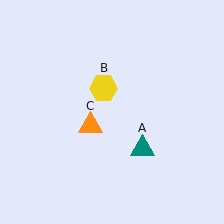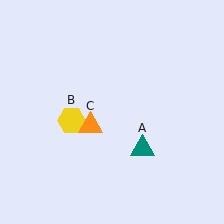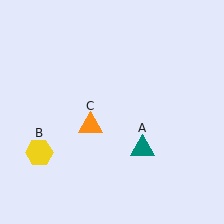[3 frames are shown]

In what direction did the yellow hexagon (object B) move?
The yellow hexagon (object B) moved down and to the left.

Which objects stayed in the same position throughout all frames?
Teal triangle (object A) and orange triangle (object C) remained stationary.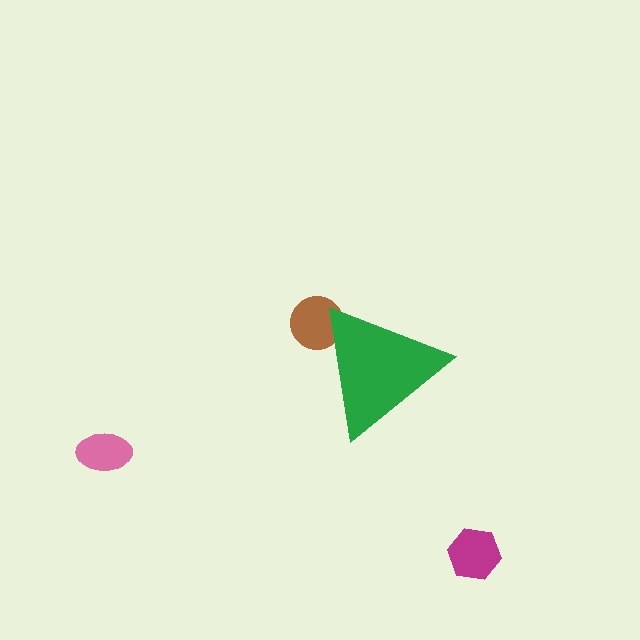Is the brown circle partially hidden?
Yes, the brown circle is partially hidden behind the green triangle.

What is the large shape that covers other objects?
A green triangle.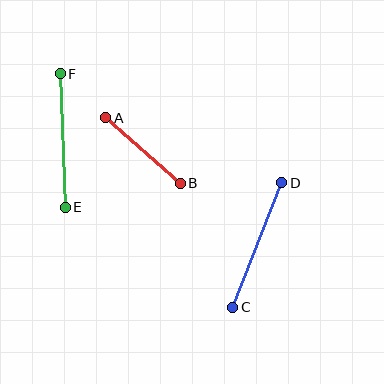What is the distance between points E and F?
The distance is approximately 134 pixels.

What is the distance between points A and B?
The distance is approximately 99 pixels.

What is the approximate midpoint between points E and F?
The midpoint is at approximately (63, 141) pixels.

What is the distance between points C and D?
The distance is approximately 134 pixels.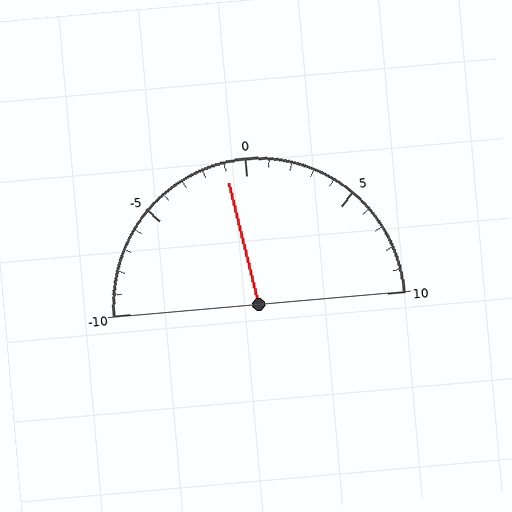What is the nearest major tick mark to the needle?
The nearest major tick mark is 0.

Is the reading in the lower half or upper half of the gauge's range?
The reading is in the lower half of the range (-10 to 10).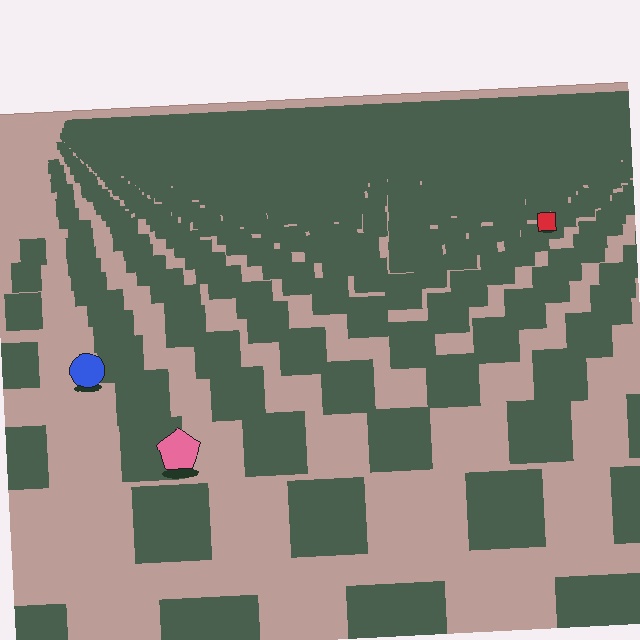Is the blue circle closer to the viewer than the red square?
Yes. The blue circle is closer — you can tell from the texture gradient: the ground texture is coarser near it.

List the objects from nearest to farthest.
From nearest to farthest: the pink pentagon, the blue circle, the red square.